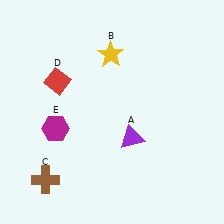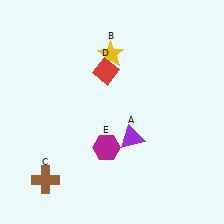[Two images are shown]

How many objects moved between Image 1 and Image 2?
2 objects moved between the two images.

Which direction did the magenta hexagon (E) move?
The magenta hexagon (E) moved right.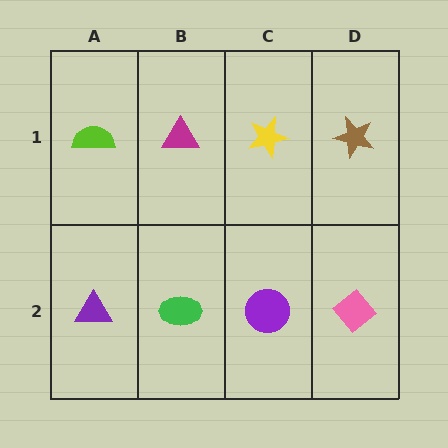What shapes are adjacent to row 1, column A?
A purple triangle (row 2, column A), a magenta triangle (row 1, column B).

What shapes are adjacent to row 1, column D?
A pink diamond (row 2, column D), a yellow star (row 1, column C).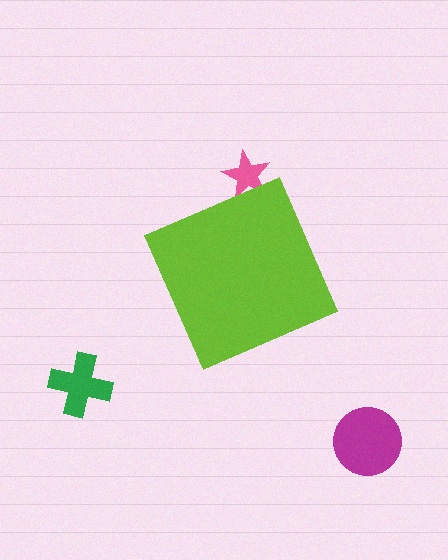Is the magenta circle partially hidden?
No, the magenta circle is fully visible.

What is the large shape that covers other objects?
A lime diamond.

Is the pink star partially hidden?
Yes, the pink star is partially hidden behind the lime diamond.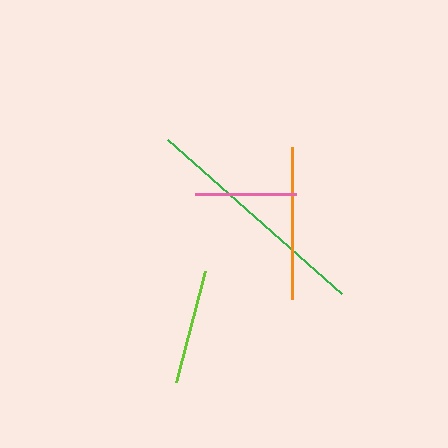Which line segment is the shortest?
The pink line is the shortest at approximately 101 pixels.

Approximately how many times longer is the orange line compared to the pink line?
The orange line is approximately 1.5 times the length of the pink line.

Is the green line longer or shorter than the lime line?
The green line is longer than the lime line.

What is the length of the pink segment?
The pink segment is approximately 101 pixels long.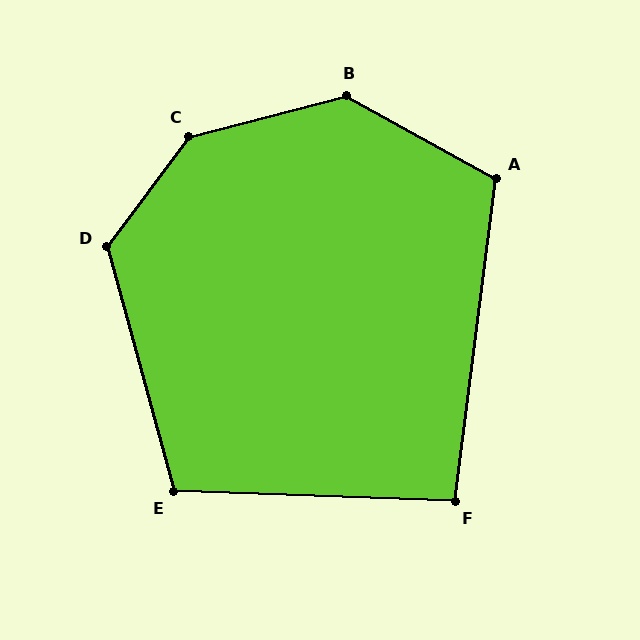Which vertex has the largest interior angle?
C, at approximately 141 degrees.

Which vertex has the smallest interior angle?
F, at approximately 95 degrees.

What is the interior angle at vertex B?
Approximately 137 degrees (obtuse).